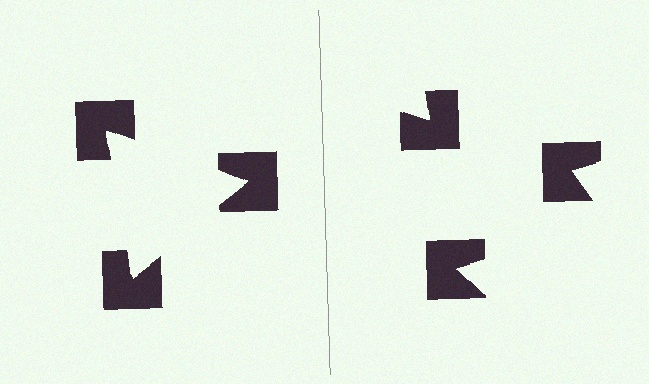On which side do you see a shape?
An illusory triangle appears on the left side. On the right side the wedge cuts are rotated, so no coherent shape forms.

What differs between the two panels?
The notched squares are positioned identically on both sides; only the wedge orientations differ. On the left they align to a triangle; on the right they are misaligned.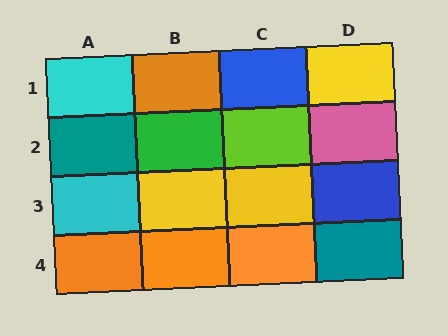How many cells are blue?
2 cells are blue.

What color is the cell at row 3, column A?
Cyan.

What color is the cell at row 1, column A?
Cyan.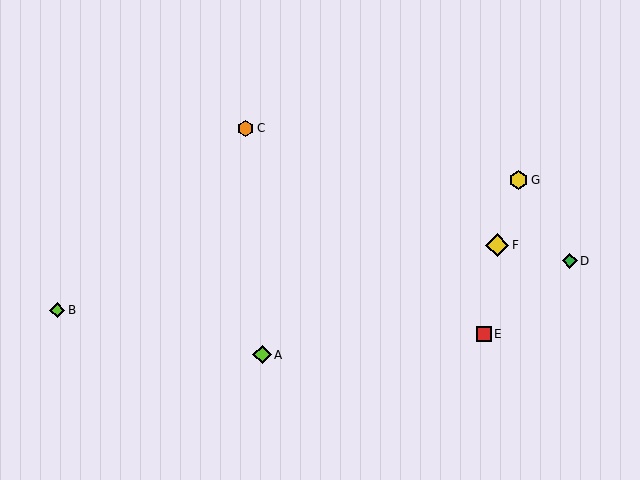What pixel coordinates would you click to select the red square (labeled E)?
Click at (484, 334) to select the red square E.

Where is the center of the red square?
The center of the red square is at (484, 334).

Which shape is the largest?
The yellow diamond (labeled F) is the largest.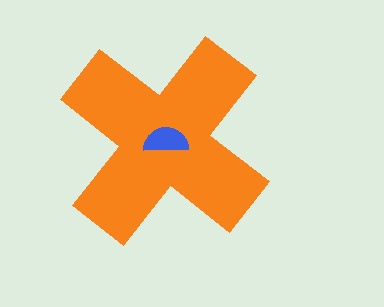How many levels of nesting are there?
2.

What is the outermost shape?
The orange cross.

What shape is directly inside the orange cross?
The blue semicircle.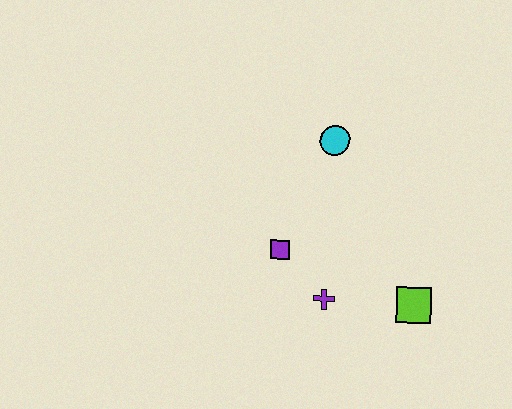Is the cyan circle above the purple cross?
Yes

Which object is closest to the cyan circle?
The purple square is closest to the cyan circle.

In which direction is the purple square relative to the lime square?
The purple square is to the left of the lime square.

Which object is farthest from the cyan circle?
The lime square is farthest from the cyan circle.